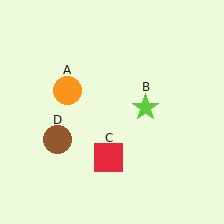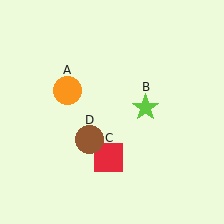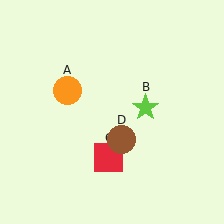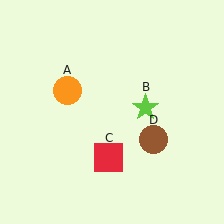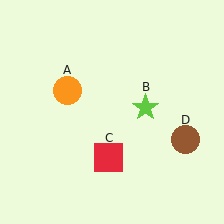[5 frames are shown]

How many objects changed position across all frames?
1 object changed position: brown circle (object D).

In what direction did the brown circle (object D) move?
The brown circle (object D) moved right.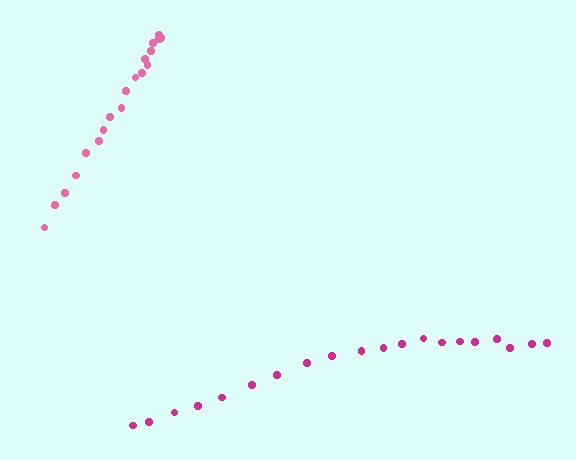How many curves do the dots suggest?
There are 2 distinct paths.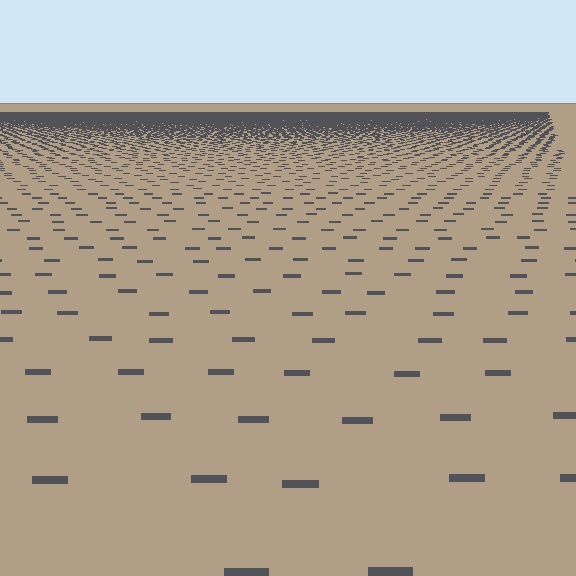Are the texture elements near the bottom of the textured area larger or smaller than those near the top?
Larger. Near the bottom, elements are closer to the viewer and appear at a bigger on-screen size.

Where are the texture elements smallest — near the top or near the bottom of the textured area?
Near the top.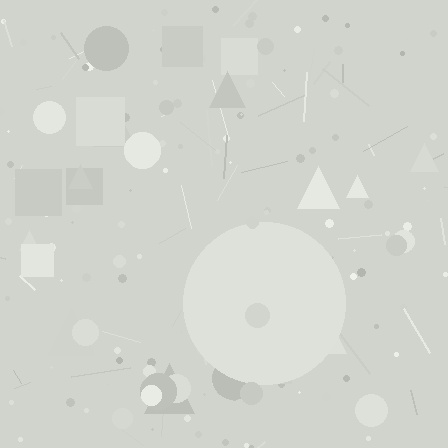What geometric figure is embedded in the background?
A circle is embedded in the background.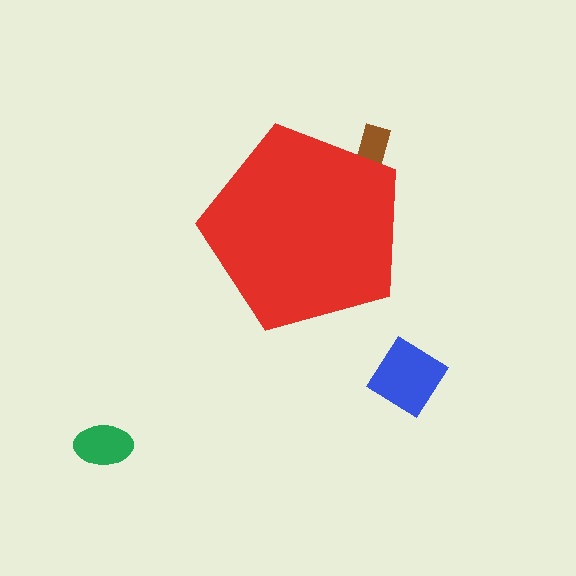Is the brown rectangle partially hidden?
Yes, the brown rectangle is partially hidden behind the red pentagon.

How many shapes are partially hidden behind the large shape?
1 shape is partially hidden.